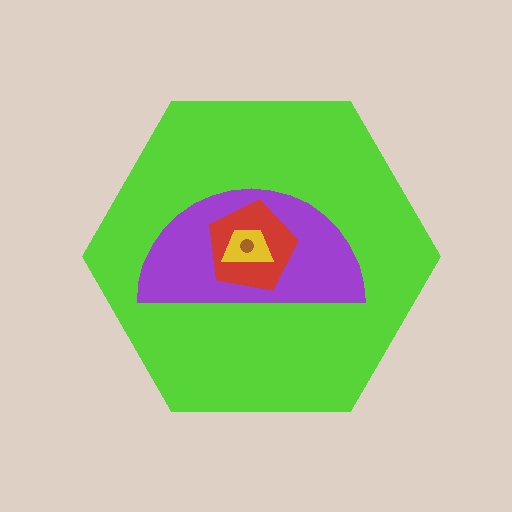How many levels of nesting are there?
5.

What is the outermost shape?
The lime hexagon.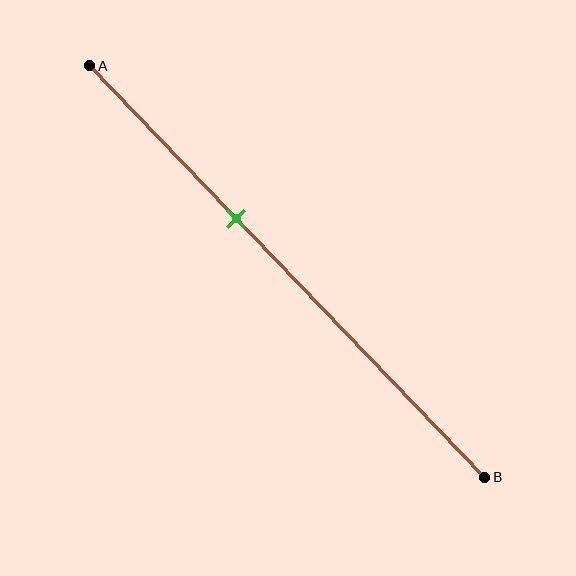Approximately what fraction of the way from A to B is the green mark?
The green mark is approximately 35% of the way from A to B.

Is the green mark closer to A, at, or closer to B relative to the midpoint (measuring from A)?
The green mark is closer to point A than the midpoint of segment AB.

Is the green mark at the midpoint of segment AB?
No, the mark is at about 35% from A, not at the 50% midpoint.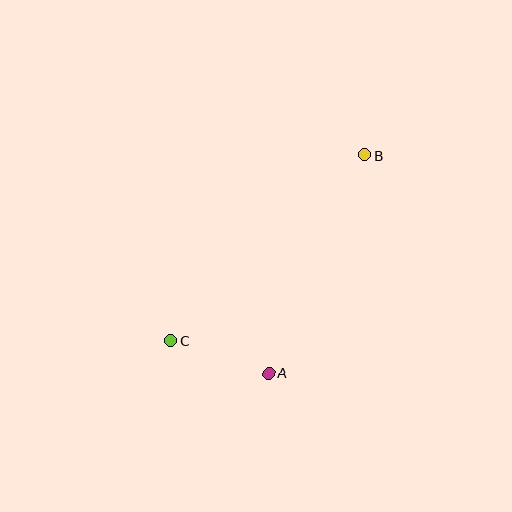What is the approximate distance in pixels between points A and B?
The distance between A and B is approximately 239 pixels.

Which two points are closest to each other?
Points A and C are closest to each other.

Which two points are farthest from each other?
Points B and C are farthest from each other.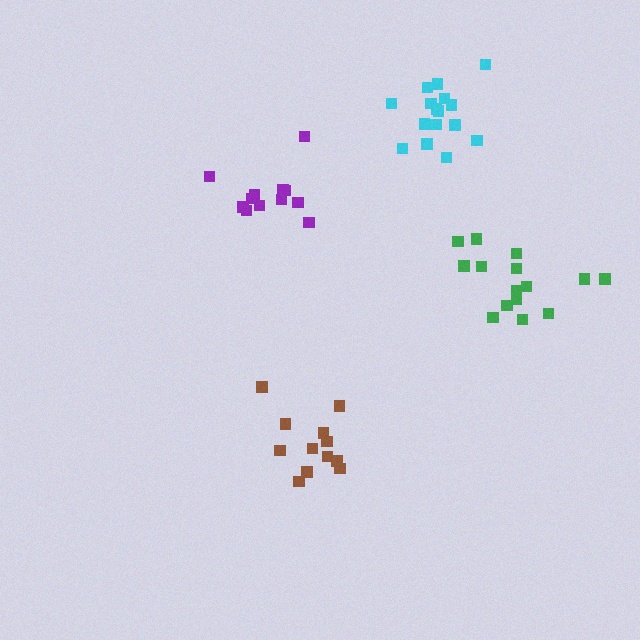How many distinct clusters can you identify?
There are 4 distinct clusters.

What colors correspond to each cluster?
The clusters are colored: green, purple, brown, cyan.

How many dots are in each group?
Group 1: 15 dots, Group 2: 13 dots, Group 3: 12 dots, Group 4: 16 dots (56 total).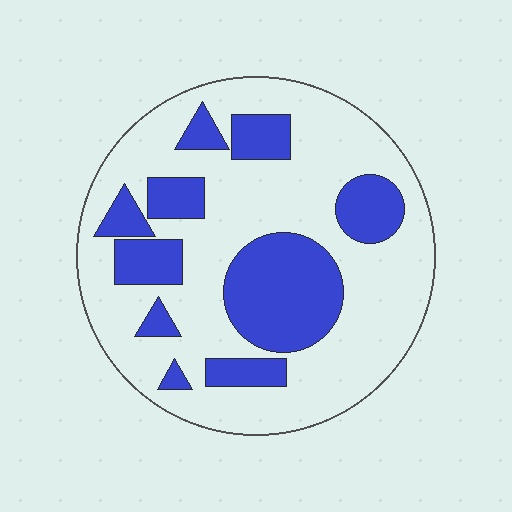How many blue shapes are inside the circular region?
10.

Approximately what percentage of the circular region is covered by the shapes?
Approximately 30%.